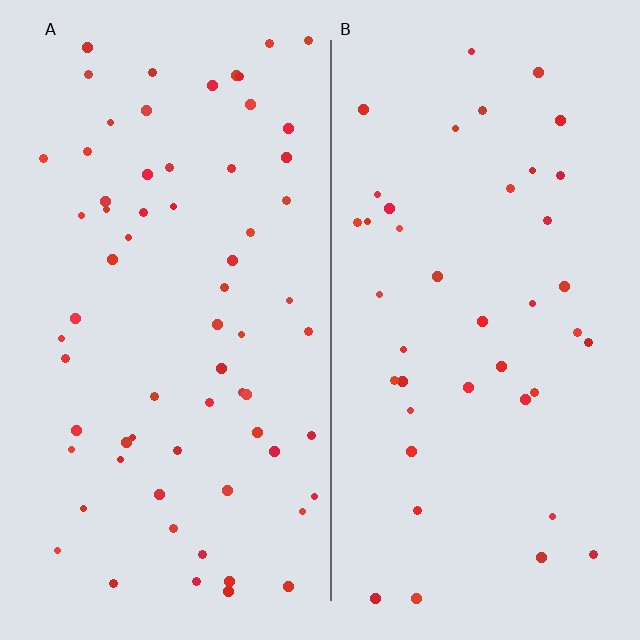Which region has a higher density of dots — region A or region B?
A (the left).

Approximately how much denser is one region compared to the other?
Approximately 1.6× — region A over region B.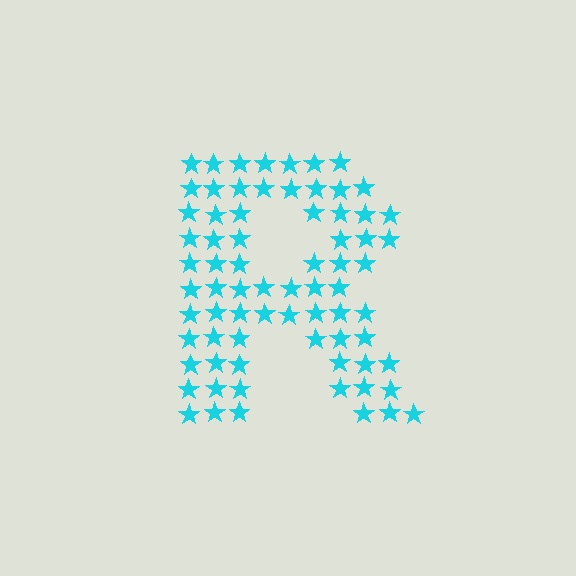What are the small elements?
The small elements are stars.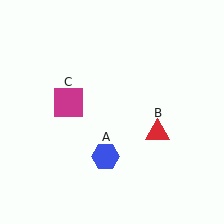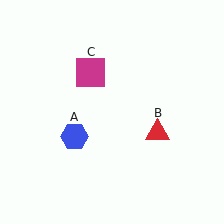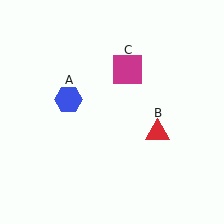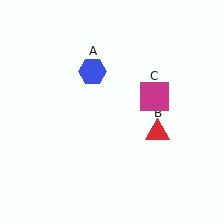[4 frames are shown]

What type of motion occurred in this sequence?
The blue hexagon (object A), magenta square (object C) rotated clockwise around the center of the scene.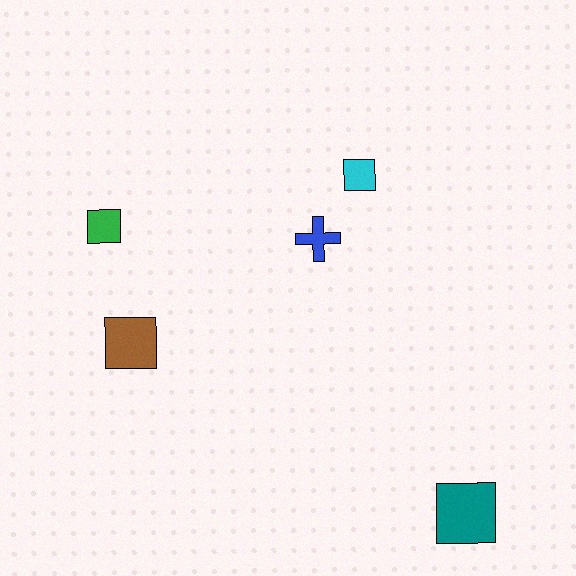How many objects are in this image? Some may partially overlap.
There are 5 objects.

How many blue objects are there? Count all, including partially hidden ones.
There is 1 blue object.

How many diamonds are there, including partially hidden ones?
There are no diamonds.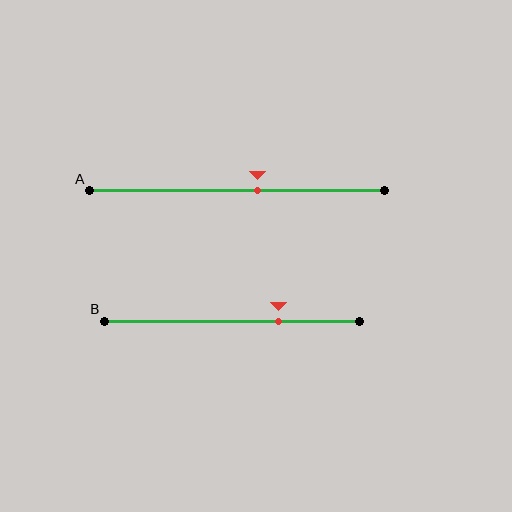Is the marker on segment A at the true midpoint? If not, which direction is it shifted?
No, the marker on segment A is shifted to the right by about 7% of the segment length.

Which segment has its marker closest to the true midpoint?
Segment A has its marker closest to the true midpoint.